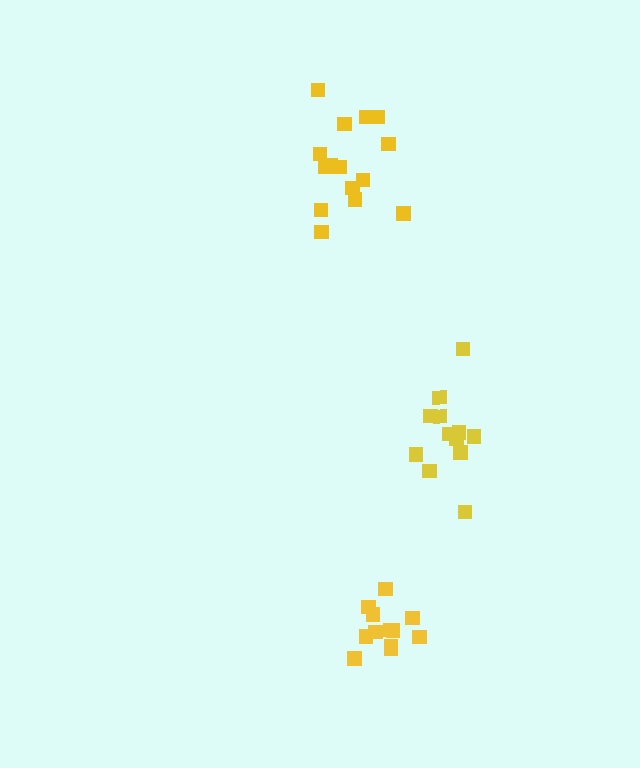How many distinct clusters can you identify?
There are 3 distinct clusters.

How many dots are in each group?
Group 1: 15 dots, Group 2: 12 dots, Group 3: 12 dots (39 total).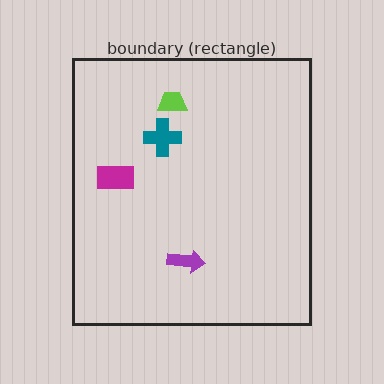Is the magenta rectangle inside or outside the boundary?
Inside.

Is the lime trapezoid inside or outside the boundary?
Inside.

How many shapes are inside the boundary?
4 inside, 0 outside.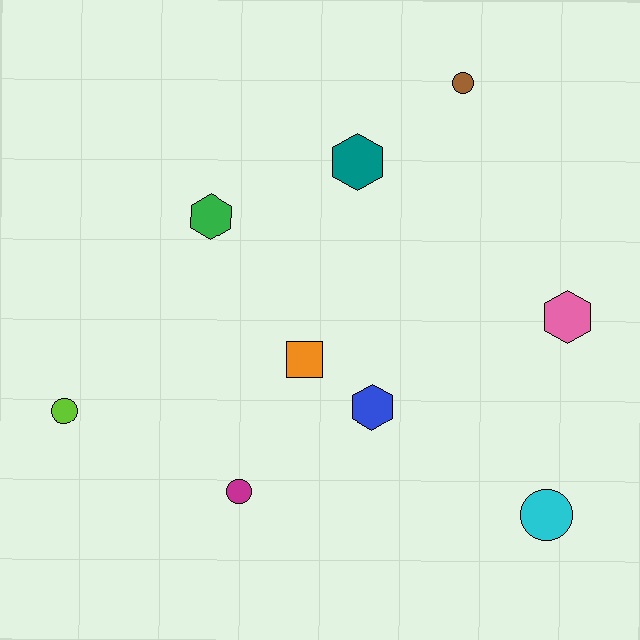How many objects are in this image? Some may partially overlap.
There are 9 objects.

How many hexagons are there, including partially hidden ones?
There are 4 hexagons.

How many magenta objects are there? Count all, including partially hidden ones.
There is 1 magenta object.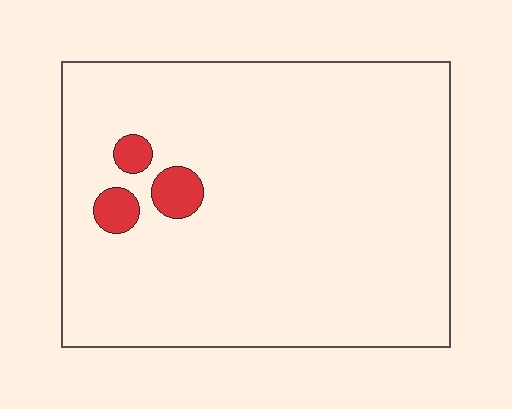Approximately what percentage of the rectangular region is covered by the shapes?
Approximately 5%.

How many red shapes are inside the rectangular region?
3.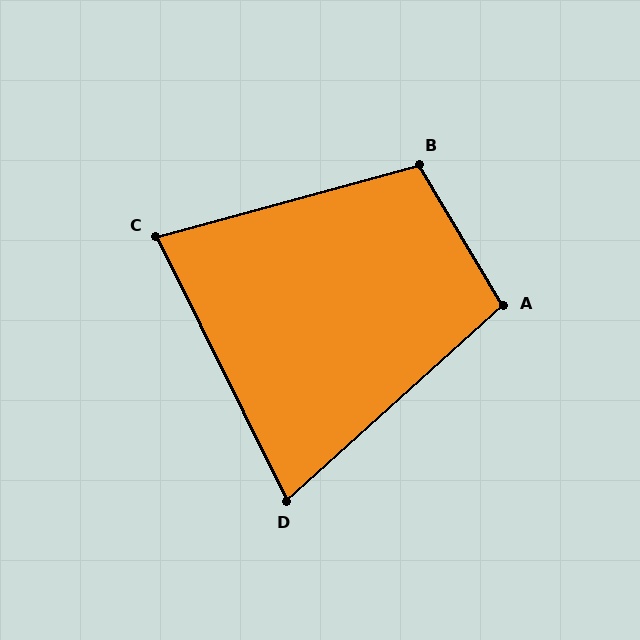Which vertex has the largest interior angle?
B, at approximately 106 degrees.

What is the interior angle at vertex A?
Approximately 101 degrees (obtuse).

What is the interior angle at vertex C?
Approximately 79 degrees (acute).